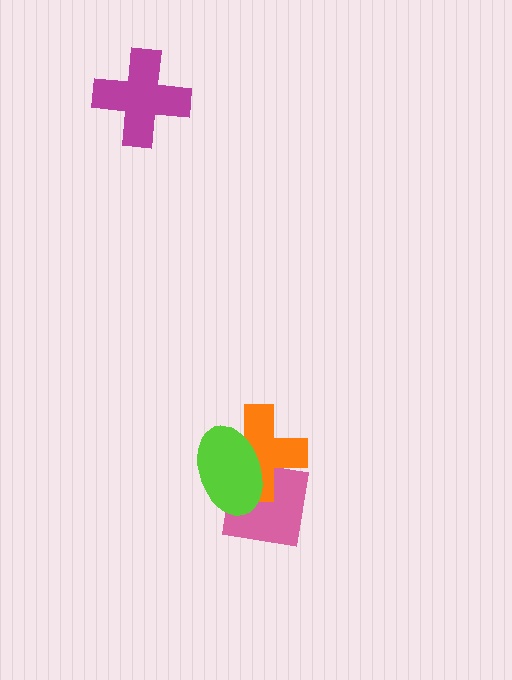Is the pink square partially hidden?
Yes, it is partially covered by another shape.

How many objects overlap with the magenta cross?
0 objects overlap with the magenta cross.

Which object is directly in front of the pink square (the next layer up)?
The orange cross is directly in front of the pink square.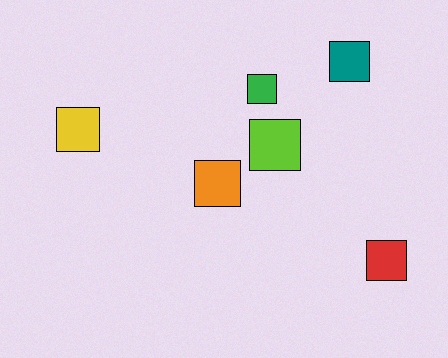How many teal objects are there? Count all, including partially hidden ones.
There is 1 teal object.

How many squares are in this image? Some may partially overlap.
There are 6 squares.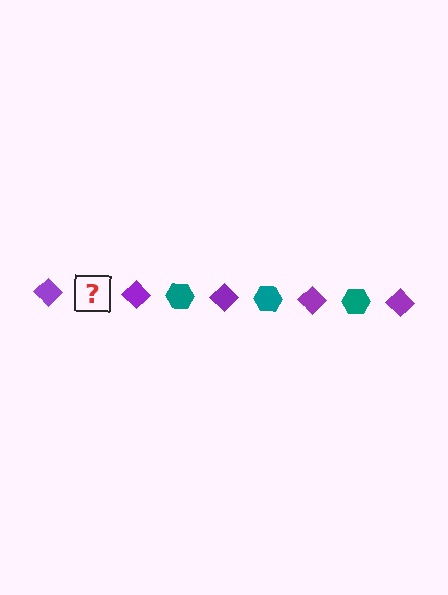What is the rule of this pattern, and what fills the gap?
The rule is that the pattern alternates between purple diamond and teal hexagon. The gap should be filled with a teal hexagon.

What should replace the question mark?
The question mark should be replaced with a teal hexagon.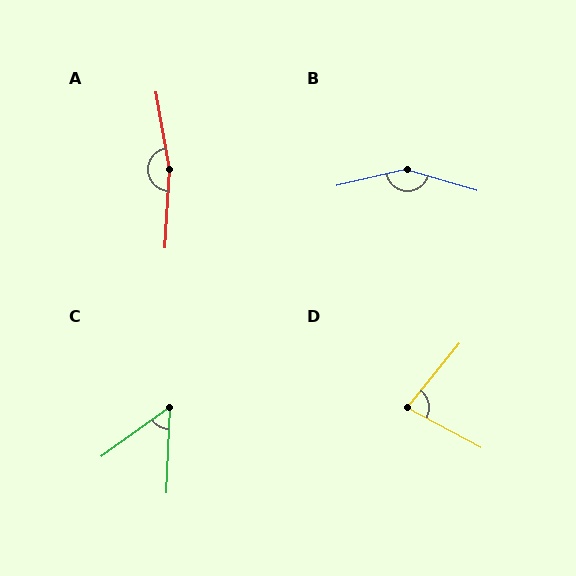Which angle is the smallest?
C, at approximately 52 degrees.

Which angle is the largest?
A, at approximately 167 degrees.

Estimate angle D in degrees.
Approximately 79 degrees.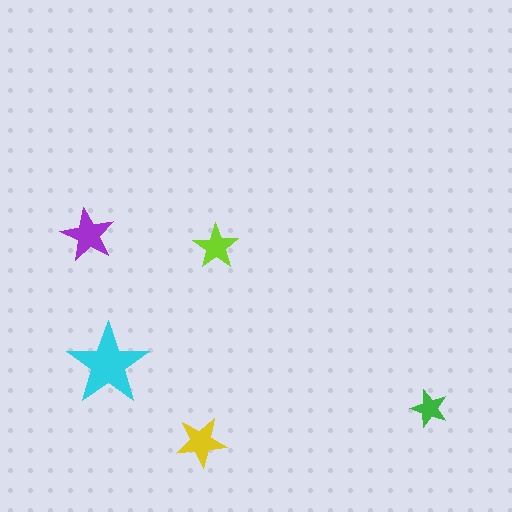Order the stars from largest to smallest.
the cyan one, the purple one, the yellow one, the lime one, the green one.